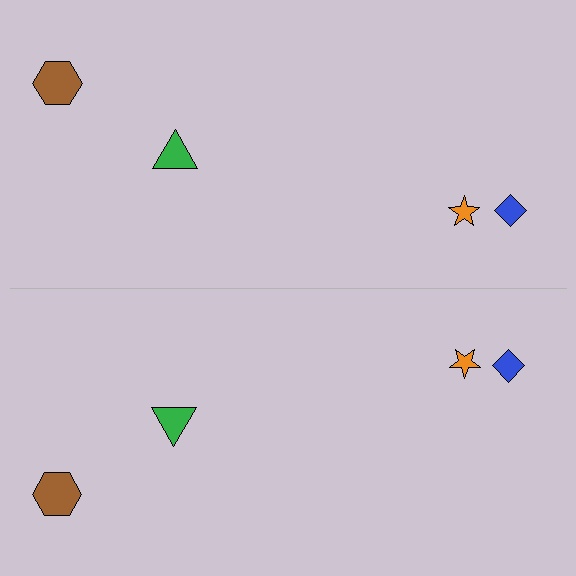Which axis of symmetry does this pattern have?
The pattern has a horizontal axis of symmetry running through the center of the image.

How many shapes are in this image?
There are 8 shapes in this image.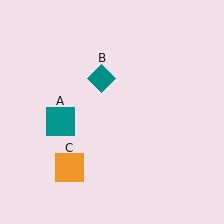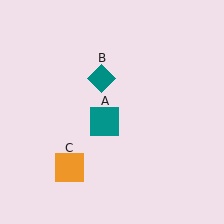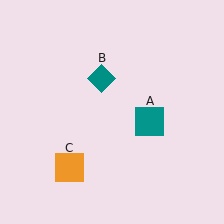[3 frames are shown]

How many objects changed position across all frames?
1 object changed position: teal square (object A).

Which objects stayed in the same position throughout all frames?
Teal diamond (object B) and orange square (object C) remained stationary.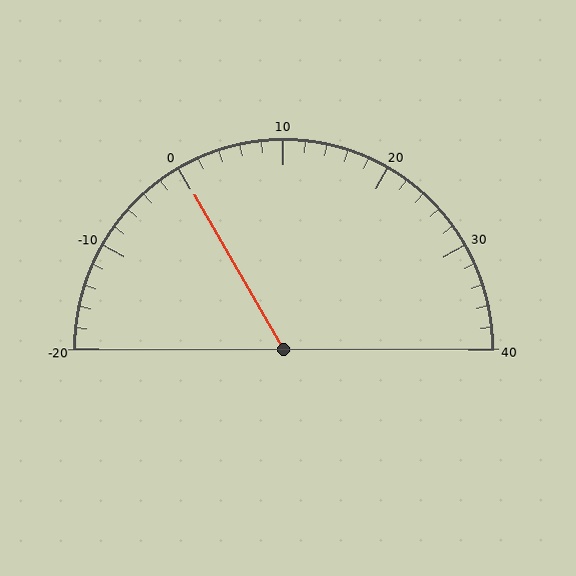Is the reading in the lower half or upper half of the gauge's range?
The reading is in the lower half of the range (-20 to 40).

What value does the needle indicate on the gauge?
The needle indicates approximately 0.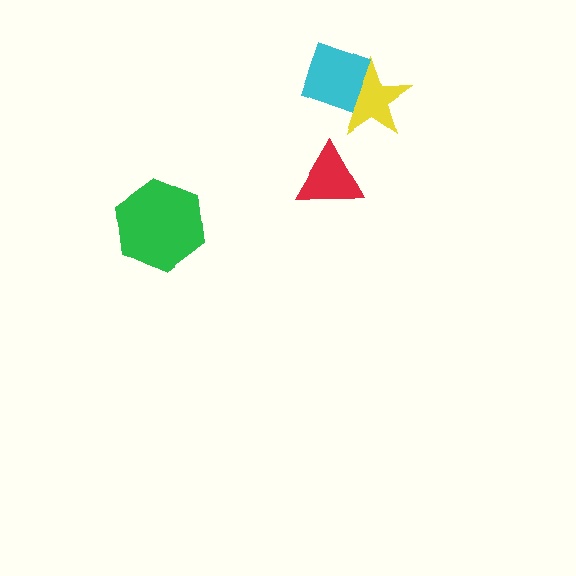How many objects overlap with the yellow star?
1 object overlaps with the yellow star.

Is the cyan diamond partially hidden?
No, no other shape covers it.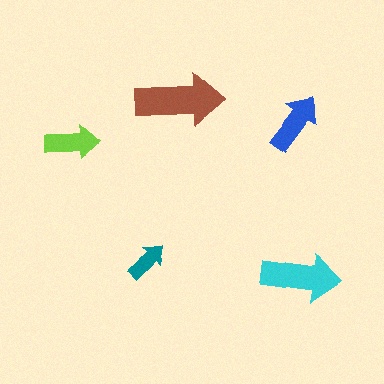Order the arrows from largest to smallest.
the brown one, the cyan one, the blue one, the lime one, the teal one.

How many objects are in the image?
There are 5 objects in the image.